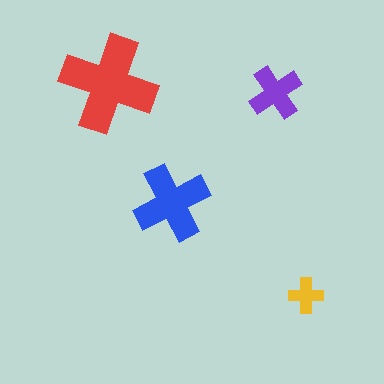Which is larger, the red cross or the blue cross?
The red one.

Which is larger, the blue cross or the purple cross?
The blue one.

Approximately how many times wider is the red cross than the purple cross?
About 2 times wider.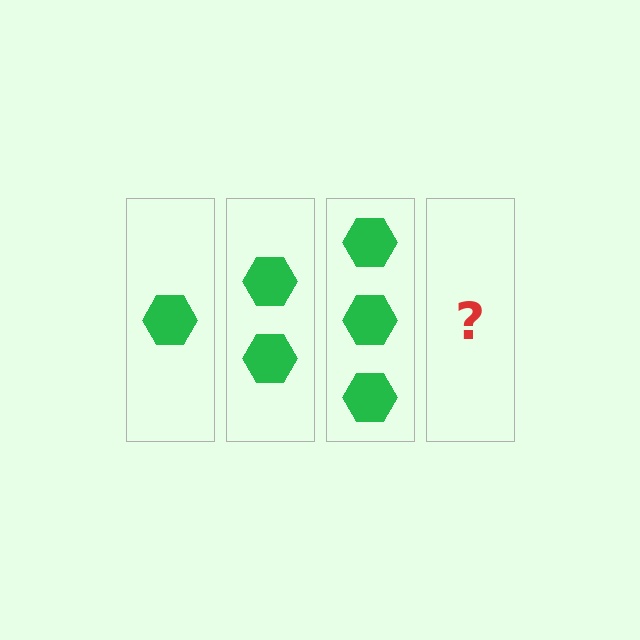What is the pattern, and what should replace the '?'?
The pattern is that each step adds one more hexagon. The '?' should be 4 hexagons.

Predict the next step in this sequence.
The next step is 4 hexagons.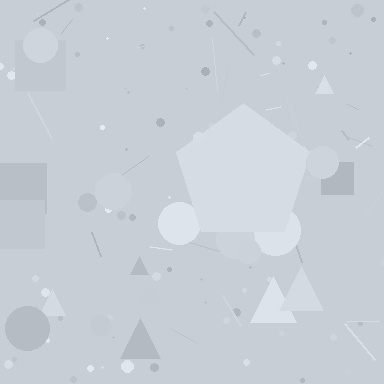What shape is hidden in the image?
A pentagon is hidden in the image.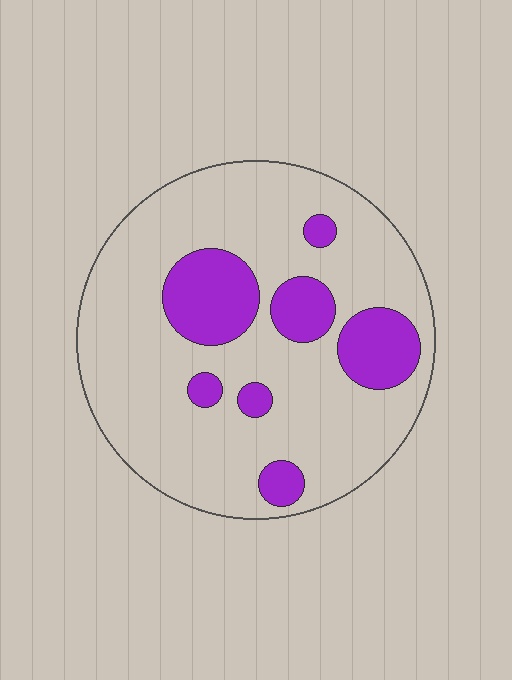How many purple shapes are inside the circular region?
7.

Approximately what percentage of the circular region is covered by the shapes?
Approximately 20%.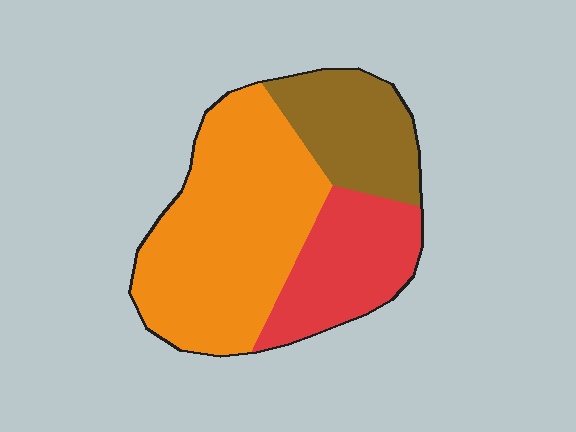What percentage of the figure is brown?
Brown takes up less than a quarter of the figure.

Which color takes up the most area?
Orange, at roughly 55%.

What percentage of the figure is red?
Red covers around 25% of the figure.